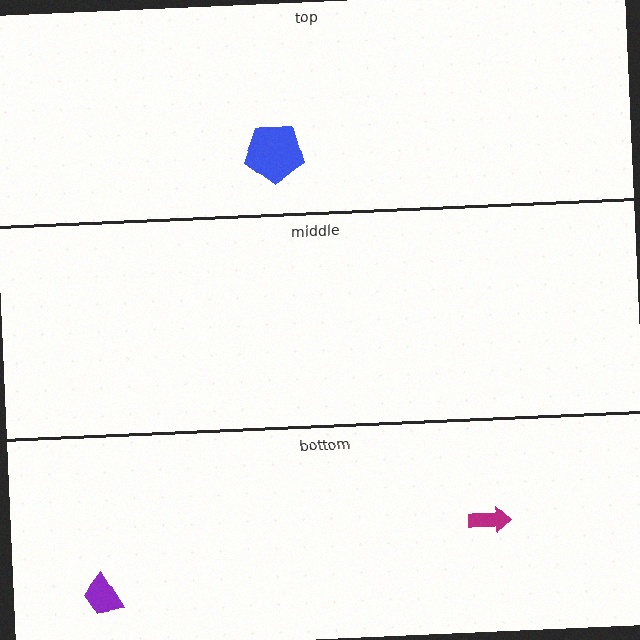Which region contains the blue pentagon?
The top region.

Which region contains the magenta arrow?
The bottom region.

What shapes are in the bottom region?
The magenta arrow, the purple trapezoid.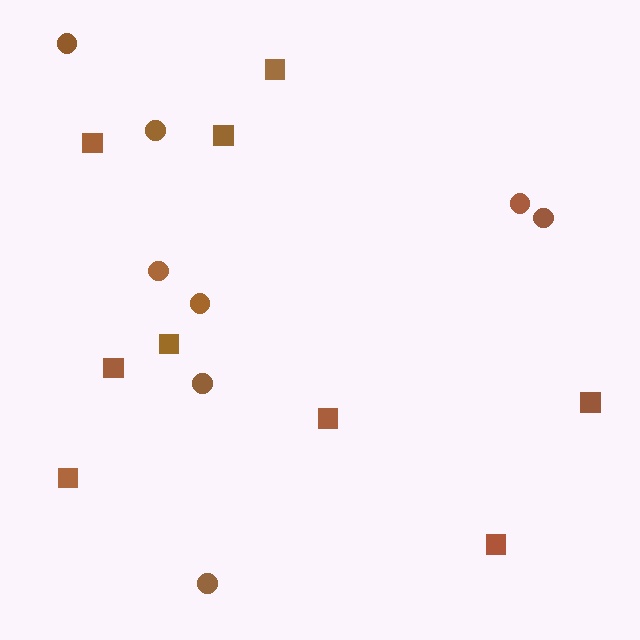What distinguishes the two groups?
There are 2 groups: one group of squares (9) and one group of circles (8).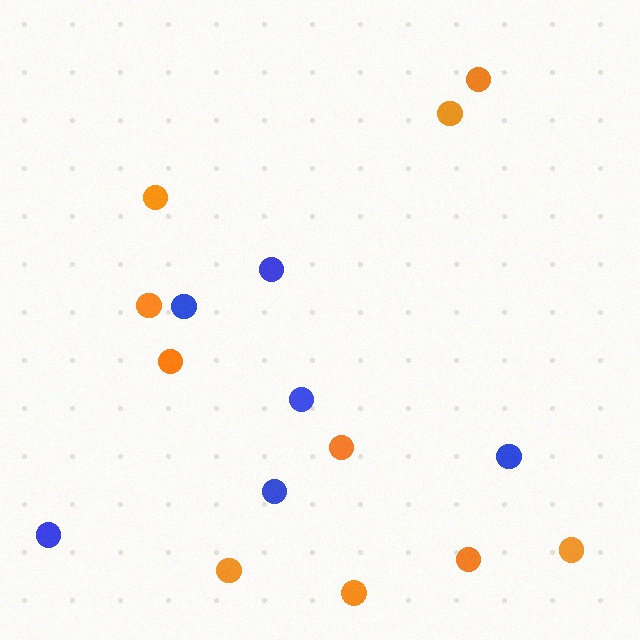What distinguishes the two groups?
There are 2 groups: one group of orange circles (10) and one group of blue circles (6).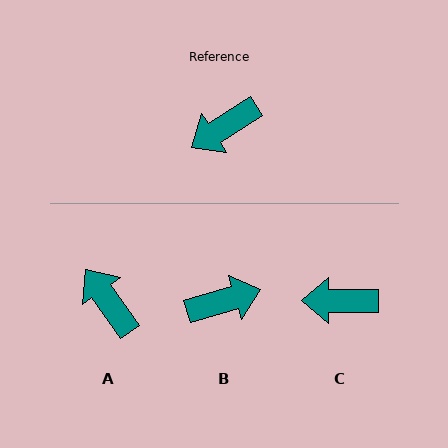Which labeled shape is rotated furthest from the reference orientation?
B, about 163 degrees away.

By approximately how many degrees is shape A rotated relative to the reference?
Approximately 88 degrees clockwise.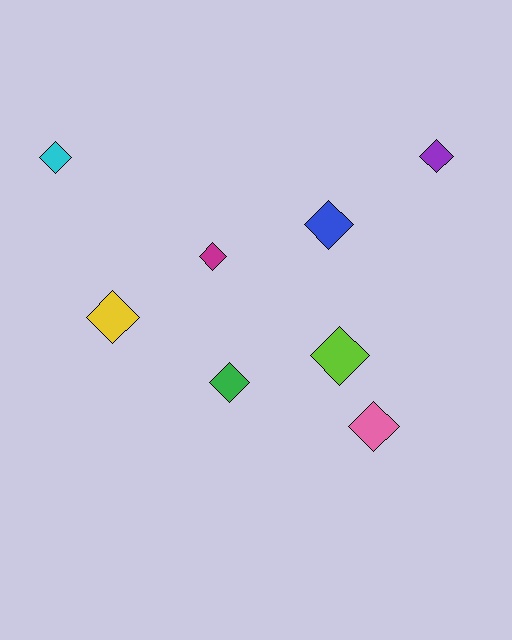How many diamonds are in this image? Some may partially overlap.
There are 8 diamonds.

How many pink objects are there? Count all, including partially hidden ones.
There is 1 pink object.